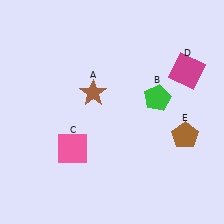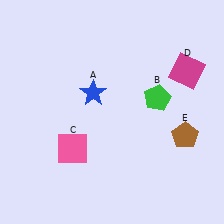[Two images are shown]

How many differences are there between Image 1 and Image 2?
There is 1 difference between the two images.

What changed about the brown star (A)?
In Image 1, A is brown. In Image 2, it changed to blue.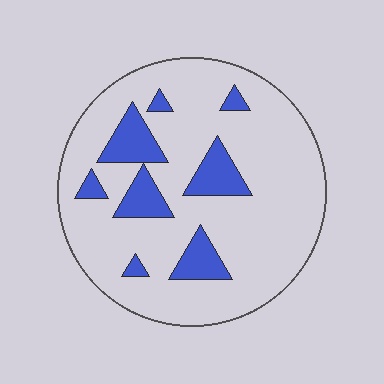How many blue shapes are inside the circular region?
8.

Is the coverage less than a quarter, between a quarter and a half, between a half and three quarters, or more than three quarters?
Less than a quarter.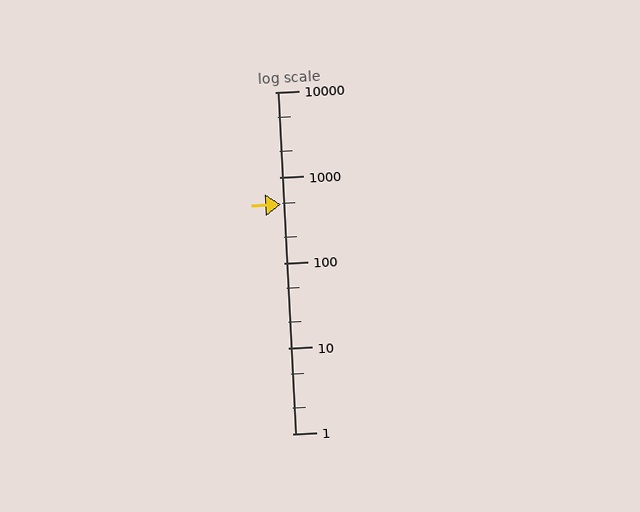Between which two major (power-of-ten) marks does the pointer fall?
The pointer is between 100 and 1000.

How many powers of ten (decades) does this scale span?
The scale spans 4 decades, from 1 to 10000.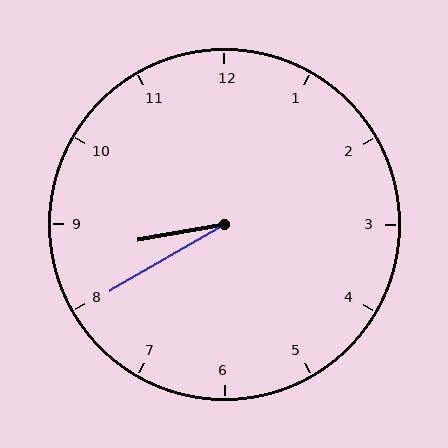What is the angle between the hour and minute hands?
Approximately 20 degrees.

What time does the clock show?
8:40.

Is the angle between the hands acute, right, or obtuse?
It is acute.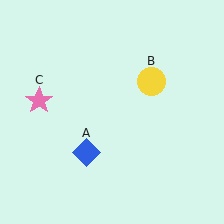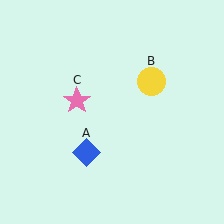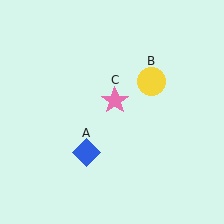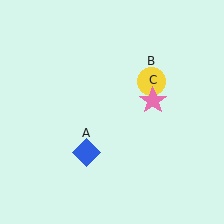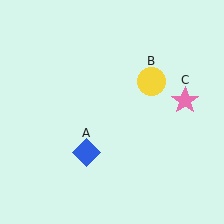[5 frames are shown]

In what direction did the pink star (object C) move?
The pink star (object C) moved right.